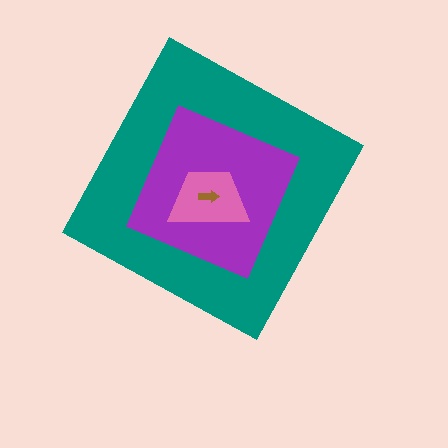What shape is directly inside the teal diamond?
The purple square.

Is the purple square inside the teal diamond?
Yes.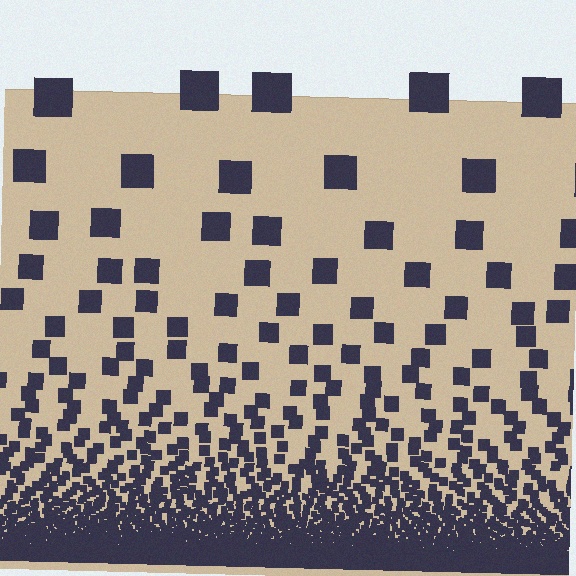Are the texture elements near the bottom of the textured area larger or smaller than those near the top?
Smaller. The gradient is inverted — elements near the bottom are smaller and denser.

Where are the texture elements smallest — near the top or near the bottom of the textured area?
Near the bottom.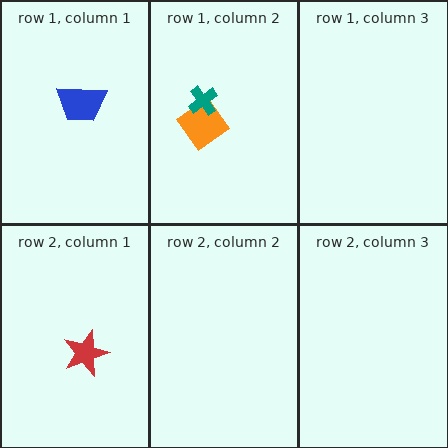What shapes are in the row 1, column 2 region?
The orange diamond, the teal cross.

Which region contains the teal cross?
The row 1, column 2 region.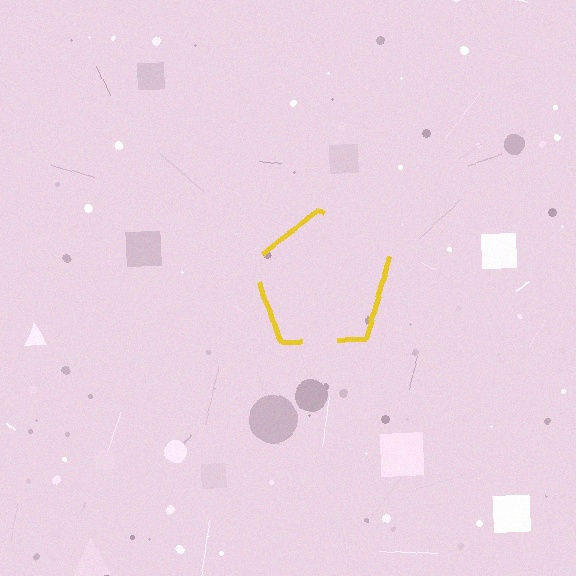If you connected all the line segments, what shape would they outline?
They would outline a pentagon.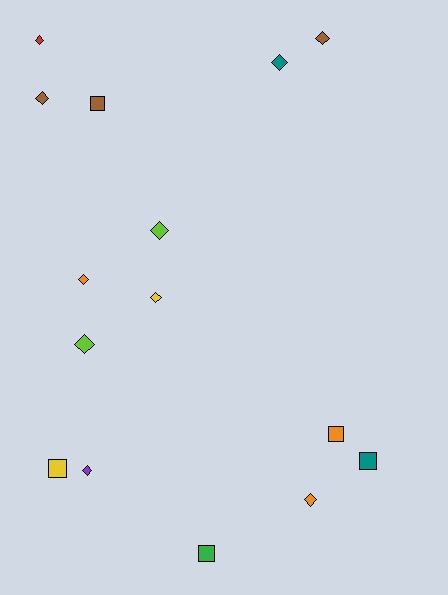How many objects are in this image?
There are 15 objects.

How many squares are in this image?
There are 5 squares.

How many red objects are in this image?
There is 1 red object.